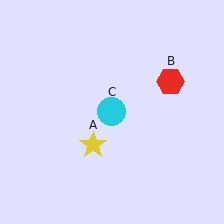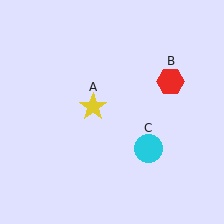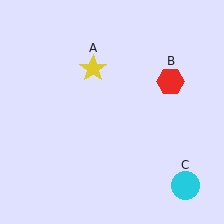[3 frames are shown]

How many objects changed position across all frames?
2 objects changed position: yellow star (object A), cyan circle (object C).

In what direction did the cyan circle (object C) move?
The cyan circle (object C) moved down and to the right.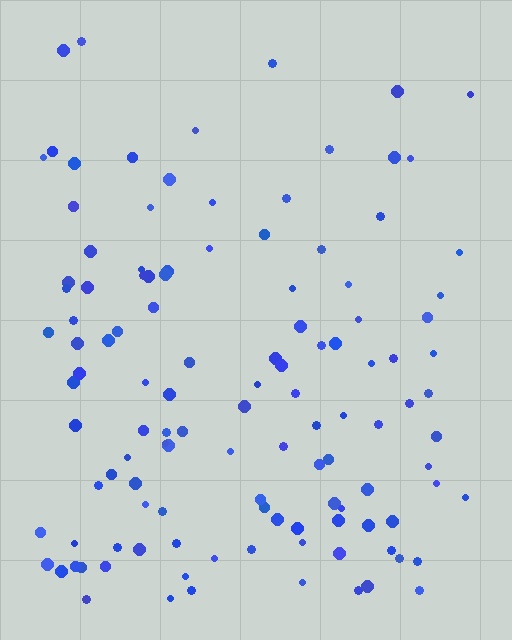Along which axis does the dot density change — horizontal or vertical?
Vertical.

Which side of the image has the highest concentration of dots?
The bottom.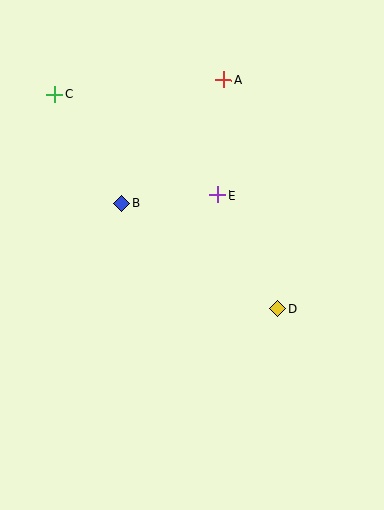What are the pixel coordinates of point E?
Point E is at (217, 195).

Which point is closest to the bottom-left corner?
Point B is closest to the bottom-left corner.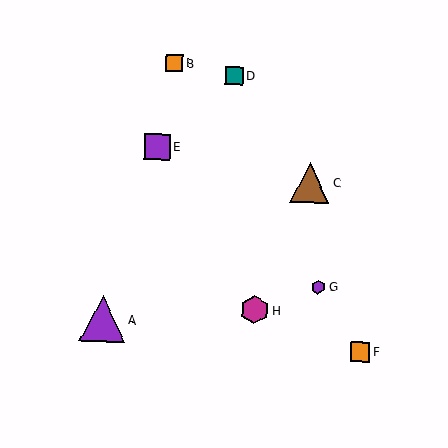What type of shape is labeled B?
Shape B is an orange square.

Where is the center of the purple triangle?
The center of the purple triangle is at (103, 319).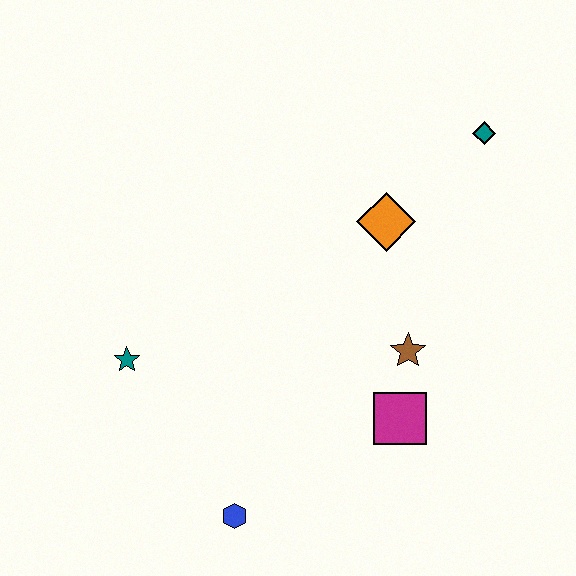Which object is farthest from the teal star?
The teal diamond is farthest from the teal star.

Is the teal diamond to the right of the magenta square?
Yes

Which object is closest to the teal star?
The blue hexagon is closest to the teal star.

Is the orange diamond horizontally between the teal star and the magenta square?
Yes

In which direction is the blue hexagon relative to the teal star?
The blue hexagon is below the teal star.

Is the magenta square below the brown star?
Yes